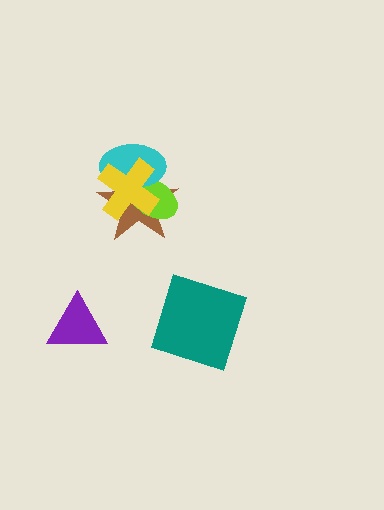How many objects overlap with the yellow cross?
3 objects overlap with the yellow cross.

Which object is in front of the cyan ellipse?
The yellow cross is in front of the cyan ellipse.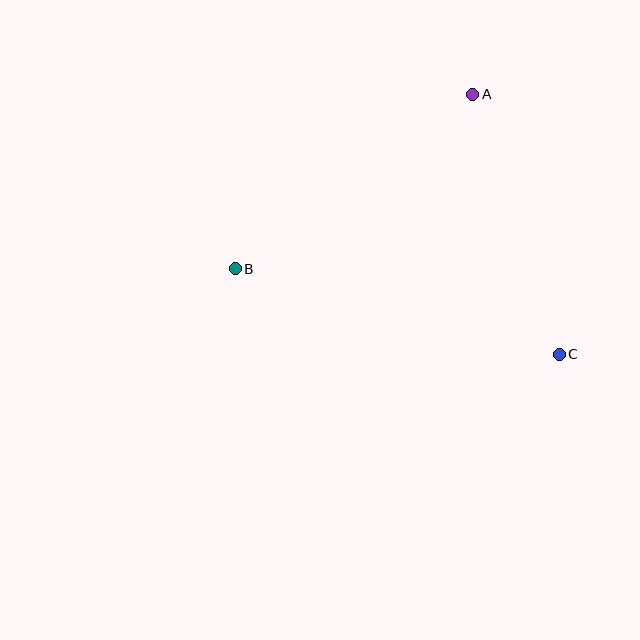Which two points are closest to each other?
Points A and C are closest to each other.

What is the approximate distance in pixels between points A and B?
The distance between A and B is approximately 295 pixels.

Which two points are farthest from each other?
Points B and C are farthest from each other.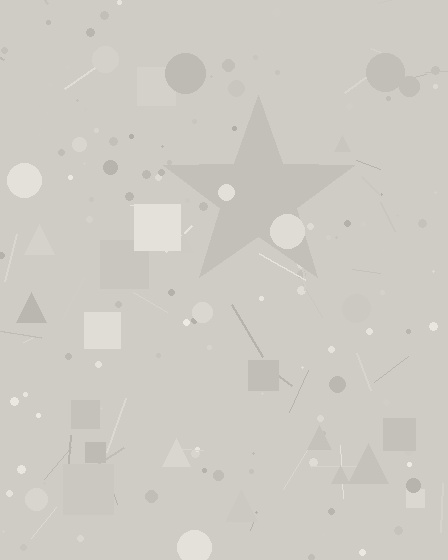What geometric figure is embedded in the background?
A star is embedded in the background.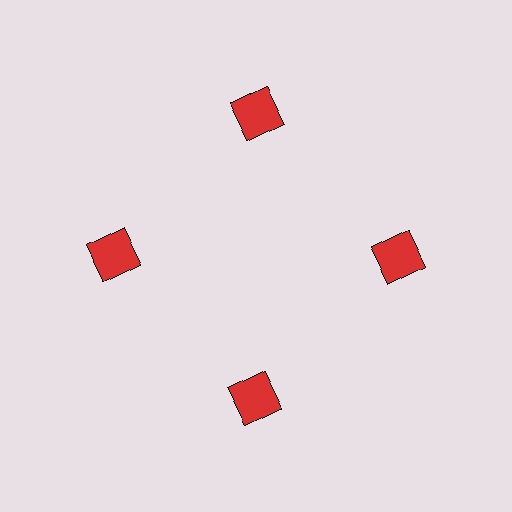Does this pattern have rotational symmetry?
Yes, this pattern has 4-fold rotational symmetry. It looks the same after rotating 90 degrees around the center.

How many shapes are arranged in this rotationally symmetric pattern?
There are 4 shapes, arranged in 4 groups of 1.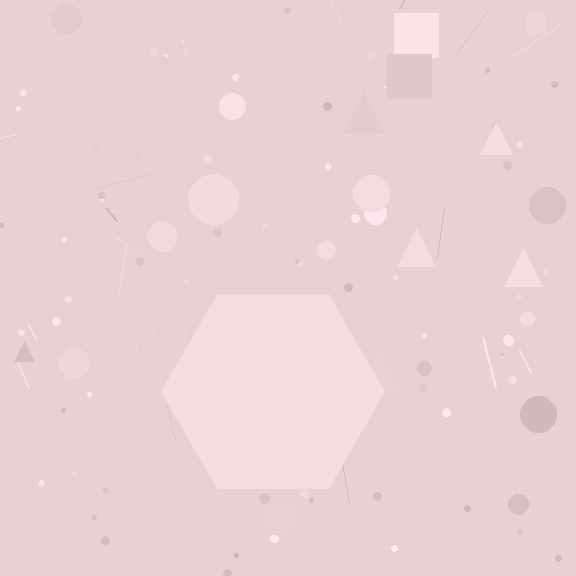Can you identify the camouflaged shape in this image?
The camouflaged shape is a hexagon.